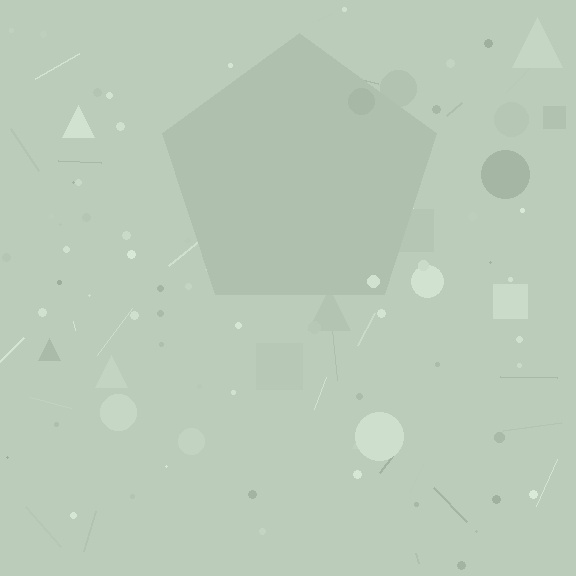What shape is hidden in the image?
A pentagon is hidden in the image.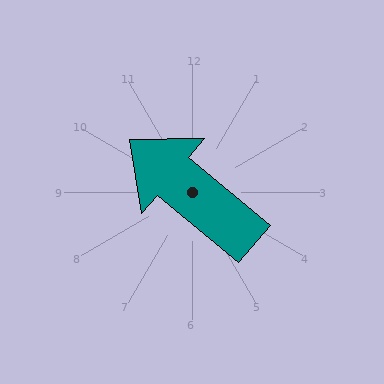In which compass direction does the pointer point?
Northwest.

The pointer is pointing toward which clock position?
Roughly 10 o'clock.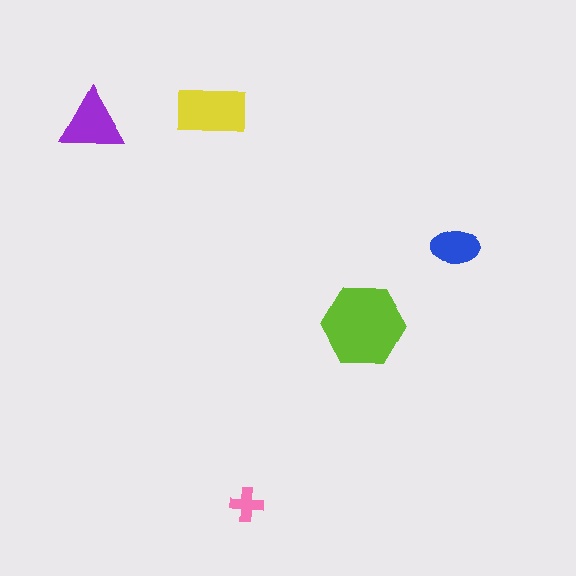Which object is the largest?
The lime hexagon.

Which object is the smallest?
The pink cross.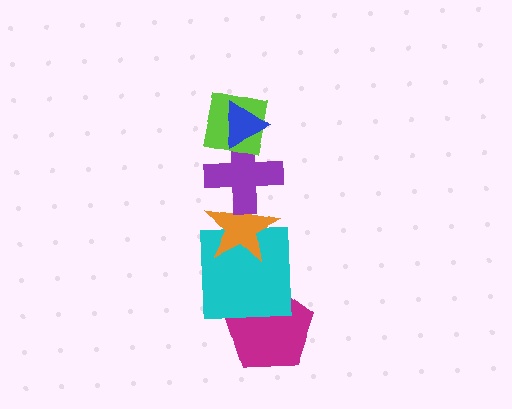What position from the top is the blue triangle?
The blue triangle is 1st from the top.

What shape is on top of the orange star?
The purple cross is on top of the orange star.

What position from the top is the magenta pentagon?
The magenta pentagon is 6th from the top.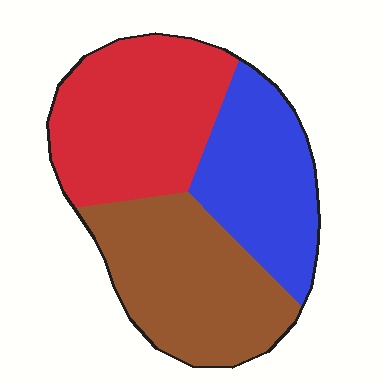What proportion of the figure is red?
Red takes up about three eighths (3/8) of the figure.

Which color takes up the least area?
Blue, at roughly 30%.